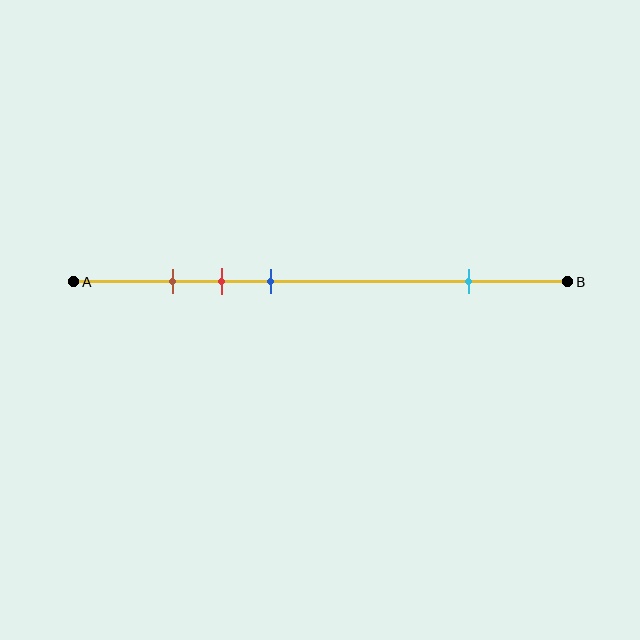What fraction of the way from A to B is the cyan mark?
The cyan mark is approximately 80% (0.8) of the way from A to B.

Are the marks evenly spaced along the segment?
No, the marks are not evenly spaced.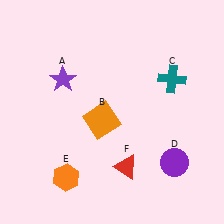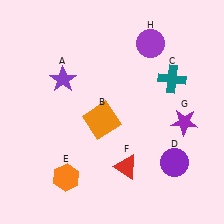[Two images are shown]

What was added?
A purple star (G), a purple circle (H) were added in Image 2.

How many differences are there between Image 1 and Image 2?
There are 2 differences between the two images.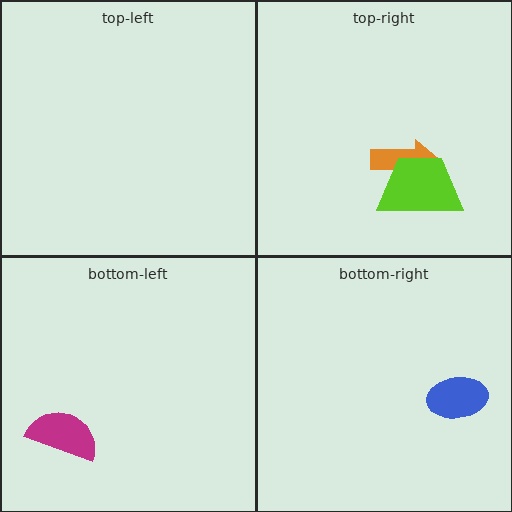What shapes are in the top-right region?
The orange arrow, the lime trapezoid.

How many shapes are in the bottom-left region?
1.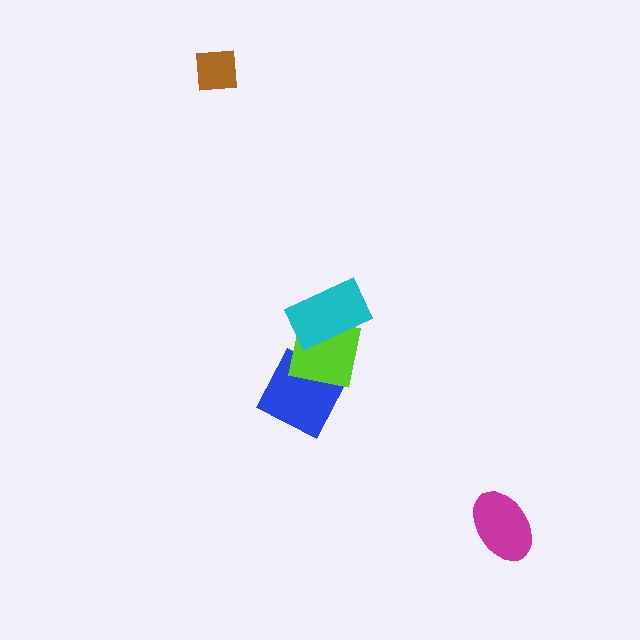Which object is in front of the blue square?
The lime square is in front of the blue square.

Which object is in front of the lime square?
The cyan rectangle is in front of the lime square.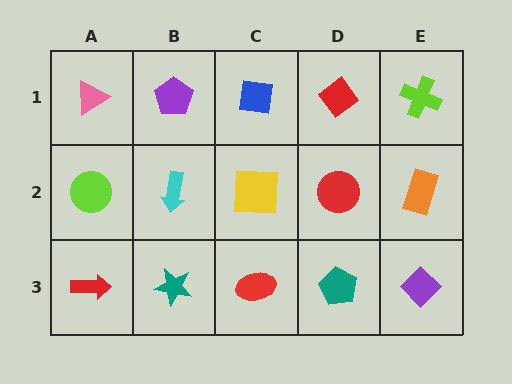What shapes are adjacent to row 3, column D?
A red circle (row 2, column D), a red ellipse (row 3, column C), a purple diamond (row 3, column E).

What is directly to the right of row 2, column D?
An orange rectangle.